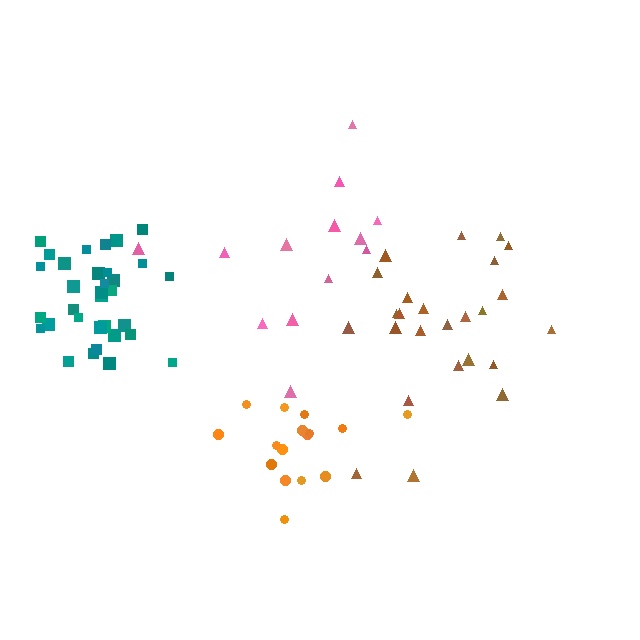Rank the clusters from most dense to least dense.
teal, orange, brown, pink.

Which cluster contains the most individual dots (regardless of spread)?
Teal (33).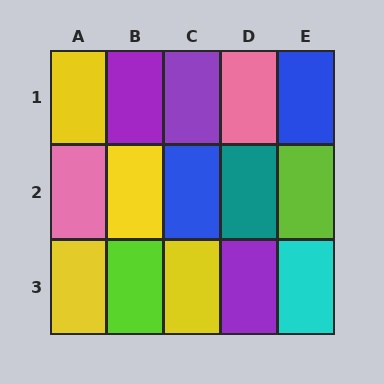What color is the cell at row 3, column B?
Lime.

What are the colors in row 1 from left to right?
Yellow, purple, purple, pink, blue.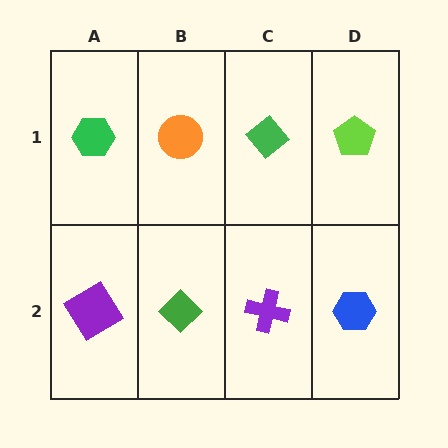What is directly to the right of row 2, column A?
A green diamond.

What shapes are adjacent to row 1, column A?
A purple diamond (row 2, column A), an orange circle (row 1, column B).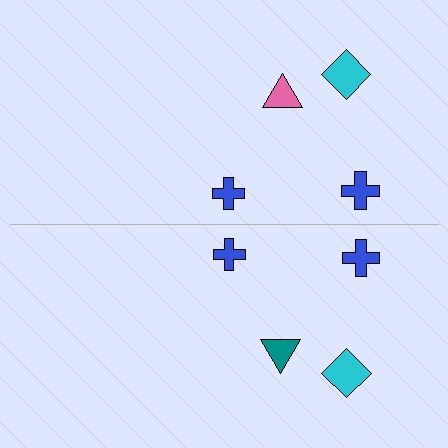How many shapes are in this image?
There are 8 shapes in this image.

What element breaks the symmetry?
The teal triangle on the bottom side breaks the symmetry — its mirror counterpart is pink.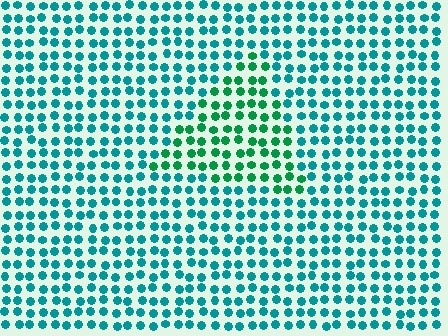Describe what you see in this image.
The image is filled with small teal elements in a uniform arrangement. A triangle-shaped region is visible where the elements are tinted to a slightly different hue, forming a subtle color boundary.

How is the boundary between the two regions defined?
The boundary is defined purely by a slight shift in hue (about 33 degrees). Spacing, size, and orientation are identical on both sides.